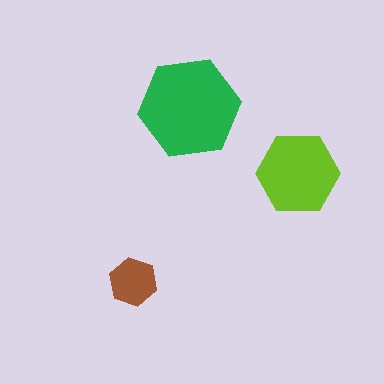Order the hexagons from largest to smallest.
the green one, the lime one, the brown one.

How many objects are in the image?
There are 3 objects in the image.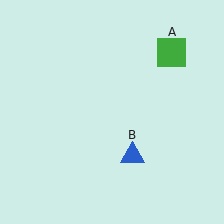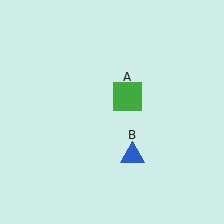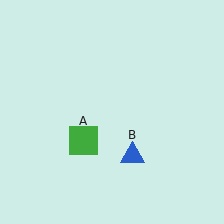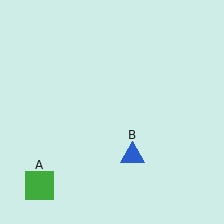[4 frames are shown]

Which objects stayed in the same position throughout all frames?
Blue triangle (object B) remained stationary.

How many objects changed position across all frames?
1 object changed position: green square (object A).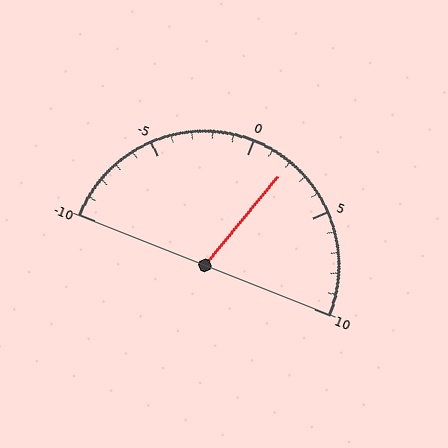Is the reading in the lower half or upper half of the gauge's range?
The reading is in the upper half of the range (-10 to 10).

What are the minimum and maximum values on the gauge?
The gauge ranges from -10 to 10.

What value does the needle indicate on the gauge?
The needle indicates approximately 2.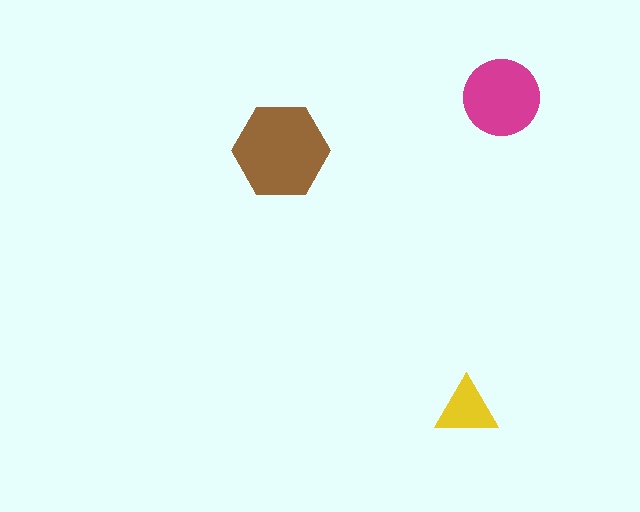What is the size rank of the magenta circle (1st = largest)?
2nd.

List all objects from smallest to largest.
The yellow triangle, the magenta circle, the brown hexagon.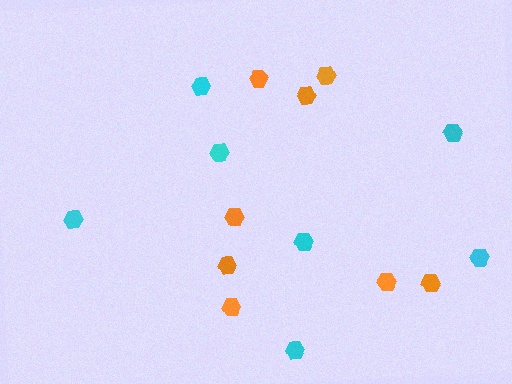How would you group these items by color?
There are 2 groups: one group of cyan hexagons (7) and one group of orange hexagons (8).